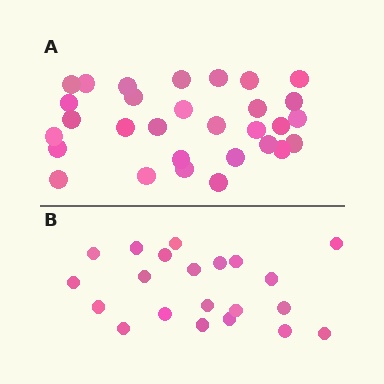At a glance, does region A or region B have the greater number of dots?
Region A (the top region) has more dots.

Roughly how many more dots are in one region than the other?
Region A has roughly 8 or so more dots than region B.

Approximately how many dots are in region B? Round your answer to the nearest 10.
About 20 dots. (The exact count is 21, which rounds to 20.)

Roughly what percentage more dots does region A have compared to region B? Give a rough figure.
About 45% more.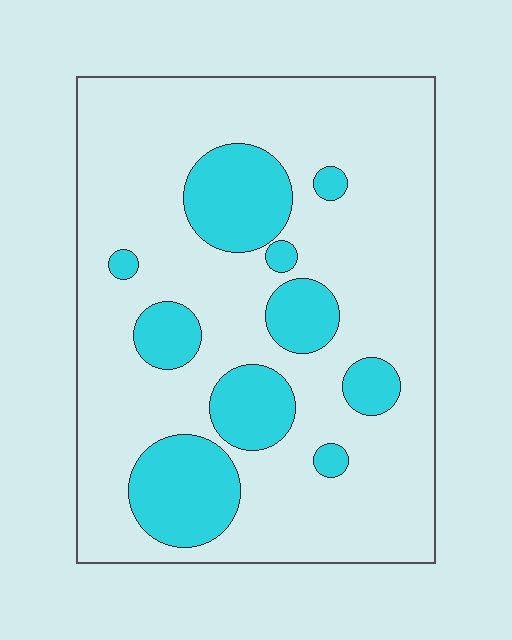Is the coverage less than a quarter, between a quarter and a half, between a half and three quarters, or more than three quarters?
Less than a quarter.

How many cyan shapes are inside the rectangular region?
10.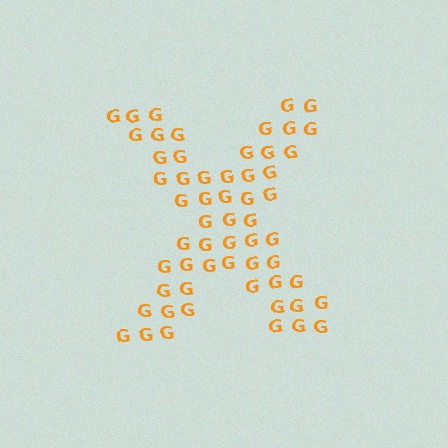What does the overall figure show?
The overall figure shows the letter X.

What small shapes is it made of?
It is made of small letter G's.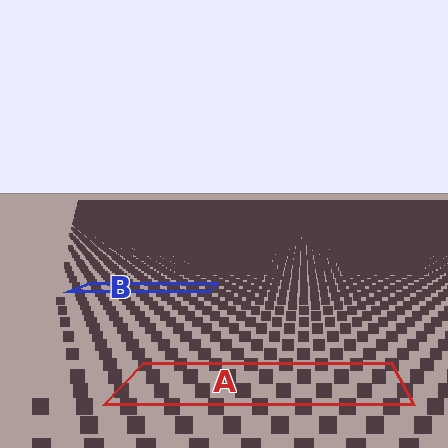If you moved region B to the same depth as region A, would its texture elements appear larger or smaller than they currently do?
They would appear larger. At a closer depth, the same texture elements are projected at a bigger on-screen size.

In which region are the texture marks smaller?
The texture marks are smaller in region B, because it is farther away.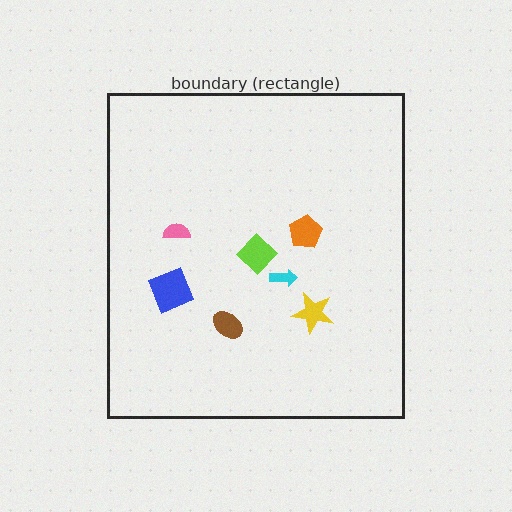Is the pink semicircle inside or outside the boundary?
Inside.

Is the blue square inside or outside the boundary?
Inside.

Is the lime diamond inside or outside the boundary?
Inside.